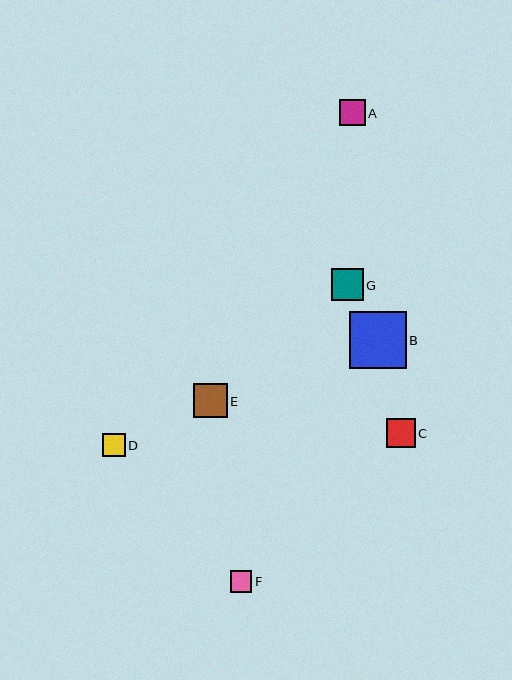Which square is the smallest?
Square F is the smallest with a size of approximately 22 pixels.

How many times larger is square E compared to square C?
Square E is approximately 1.2 times the size of square C.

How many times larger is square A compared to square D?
Square A is approximately 1.1 times the size of square D.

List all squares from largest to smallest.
From largest to smallest: B, E, G, C, A, D, F.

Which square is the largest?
Square B is the largest with a size of approximately 57 pixels.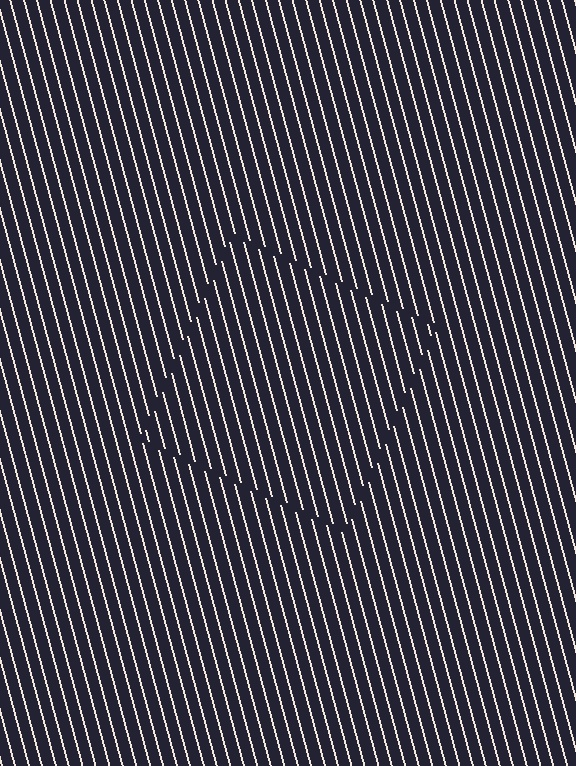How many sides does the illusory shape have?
4 sides — the line-ends trace a square.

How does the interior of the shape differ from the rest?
The interior of the shape contains the same grating, shifted by half a period — the contour is defined by the phase discontinuity where line-ends from the inner and outer gratings abut.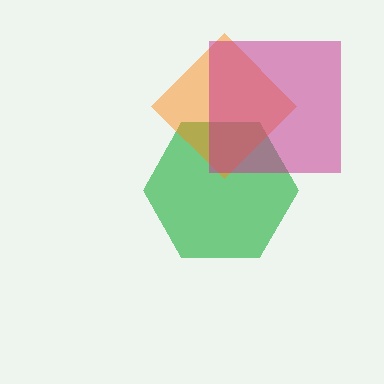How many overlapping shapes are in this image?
There are 3 overlapping shapes in the image.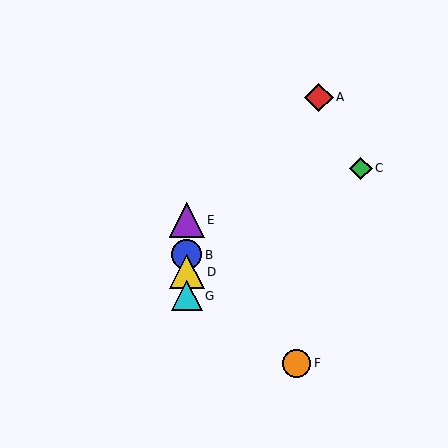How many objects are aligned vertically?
4 objects (B, D, E, G) are aligned vertically.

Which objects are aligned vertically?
Objects B, D, E, G are aligned vertically.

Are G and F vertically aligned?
No, G is at x≈187 and F is at x≈297.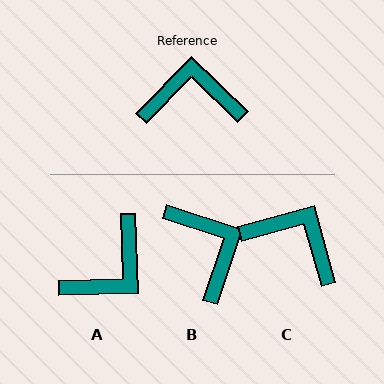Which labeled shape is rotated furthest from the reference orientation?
A, about 134 degrees away.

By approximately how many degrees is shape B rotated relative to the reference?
Approximately 64 degrees clockwise.